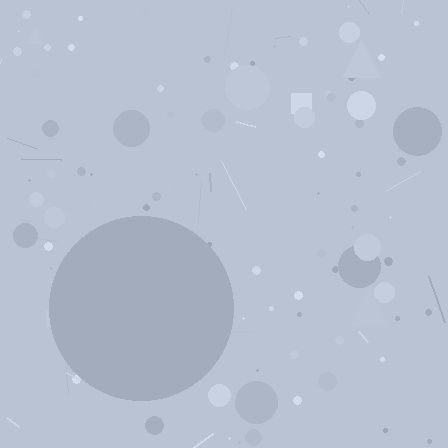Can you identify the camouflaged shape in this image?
The camouflaged shape is a circle.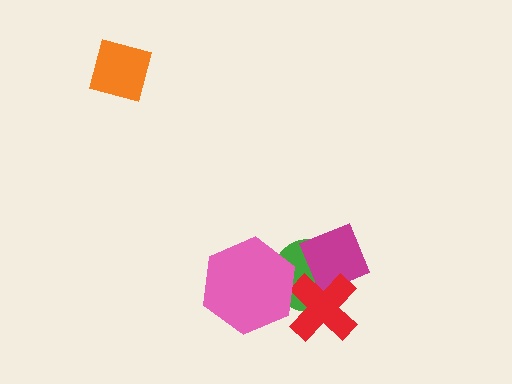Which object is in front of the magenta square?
The red cross is in front of the magenta square.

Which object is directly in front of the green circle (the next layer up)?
The magenta square is directly in front of the green circle.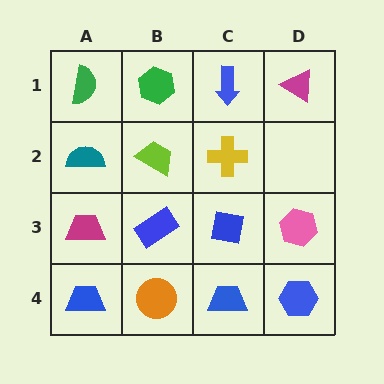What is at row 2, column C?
A yellow cross.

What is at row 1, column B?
A green hexagon.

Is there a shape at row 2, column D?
No, that cell is empty.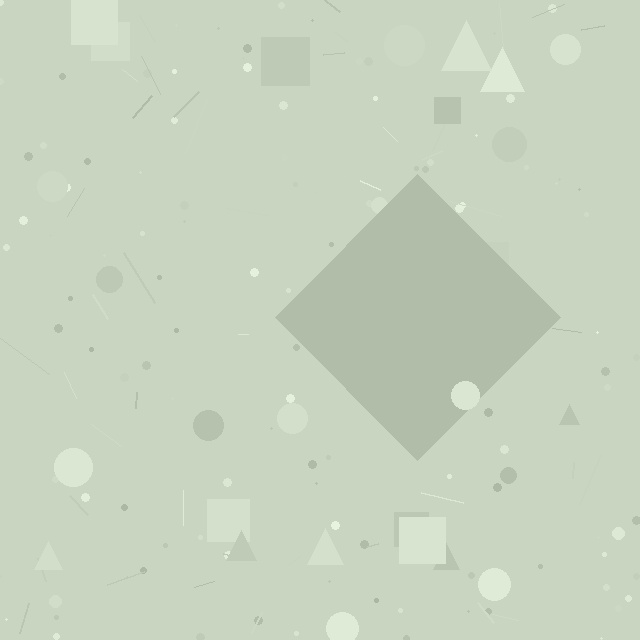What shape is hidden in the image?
A diamond is hidden in the image.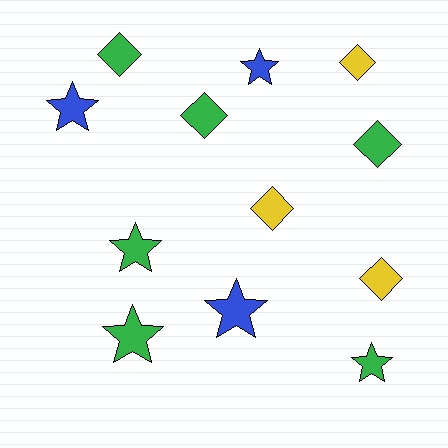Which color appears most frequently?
Green, with 6 objects.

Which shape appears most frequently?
Diamond, with 6 objects.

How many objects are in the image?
There are 12 objects.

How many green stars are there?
There are 3 green stars.